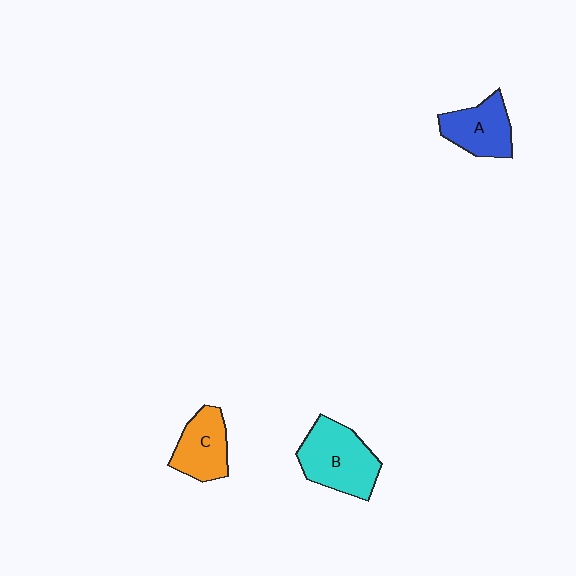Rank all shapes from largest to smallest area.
From largest to smallest: B (cyan), A (blue), C (orange).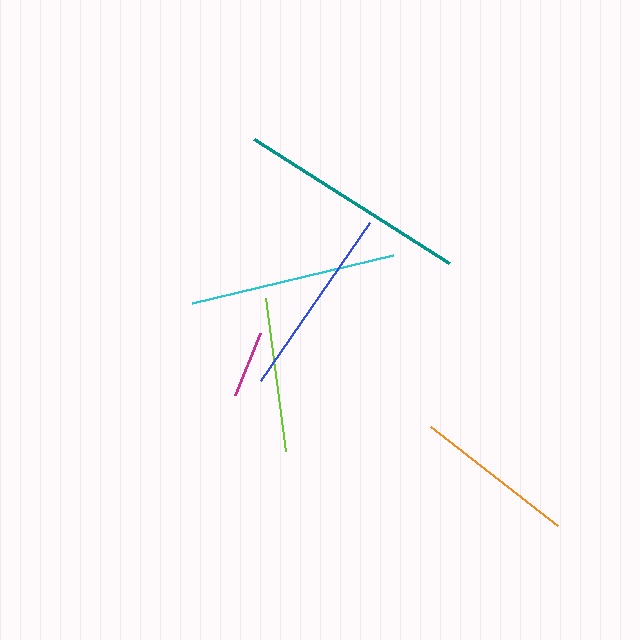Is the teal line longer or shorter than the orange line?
The teal line is longer than the orange line.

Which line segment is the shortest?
The magenta line is the shortest at approximately 67 pixels.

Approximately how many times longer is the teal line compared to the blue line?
The teal line is approximately 1.2 times the length of the blue line.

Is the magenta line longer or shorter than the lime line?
The lime line is longer than the magenta line.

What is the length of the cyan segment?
The cyan segment is approximately 207 pixels long.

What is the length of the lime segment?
The lime segment is approximately 154 pixels long.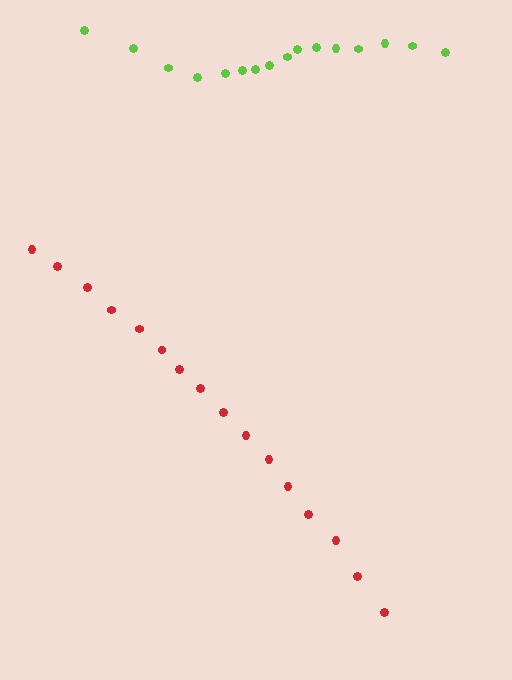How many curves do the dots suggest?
There are 2 distinct paths.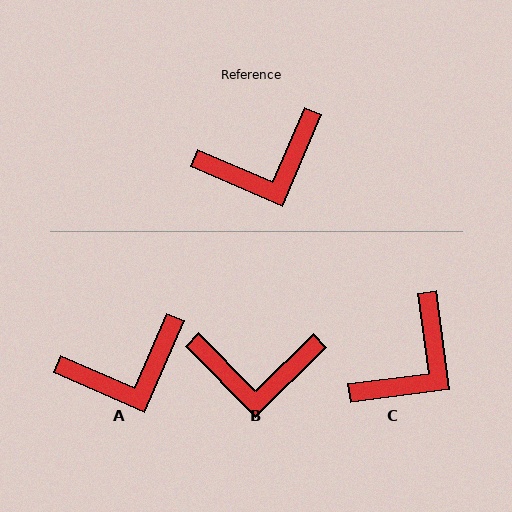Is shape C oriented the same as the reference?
No, it is off by about 31 degrees.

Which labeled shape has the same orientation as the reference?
A.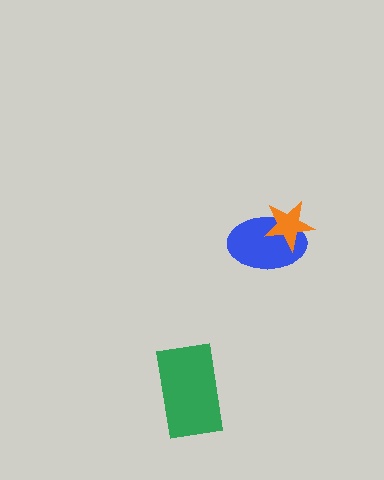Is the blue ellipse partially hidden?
Yes, it is partially covered by another shape.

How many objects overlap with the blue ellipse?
1 object overlaps with the blue ellipse.